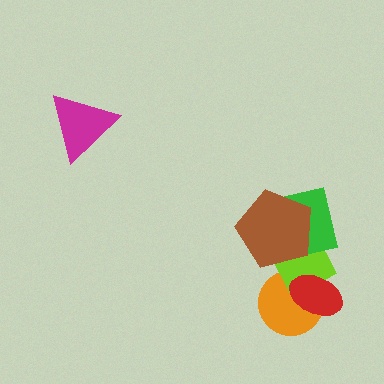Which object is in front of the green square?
The brown pentagon is in front of the green square.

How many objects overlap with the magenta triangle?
0 objects overlap with the magenta triangle.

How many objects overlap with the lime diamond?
4 objects overlap with the lime diamond.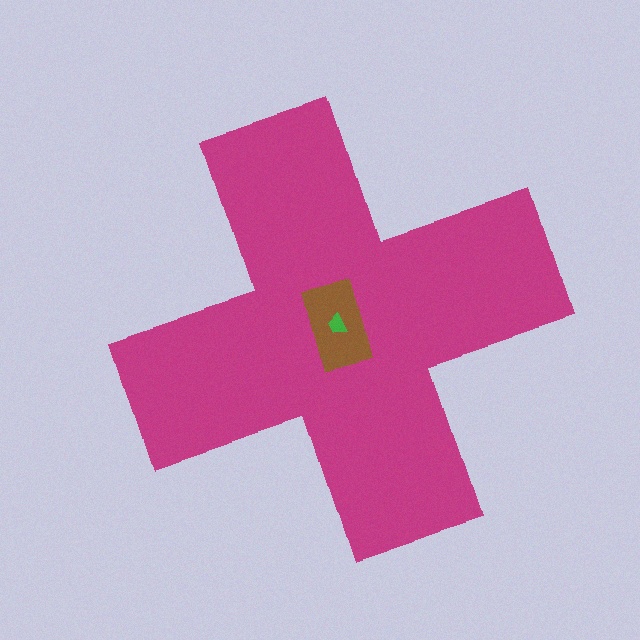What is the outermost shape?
The magenta cross.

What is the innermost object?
The green trapezoid.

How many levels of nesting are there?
3.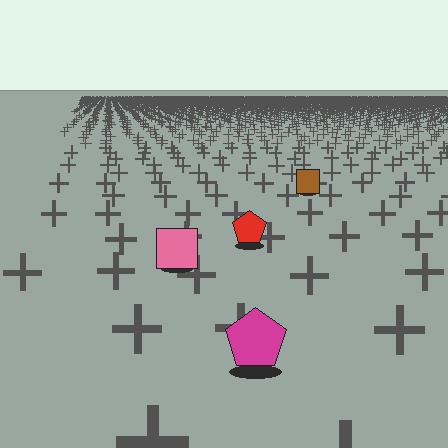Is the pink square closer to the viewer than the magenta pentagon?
No. The magenta pentagon is closer — you can tell from the texture gradient: the ground texture is coarser near it.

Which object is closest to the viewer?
The magenta pentagon is closest. The texture marks near it are larger and more spread out.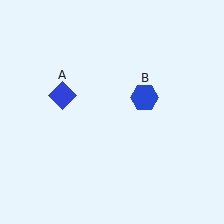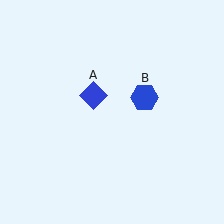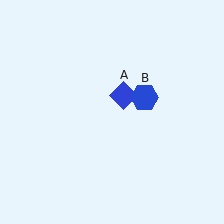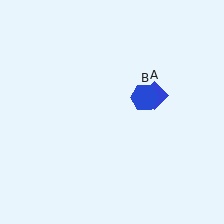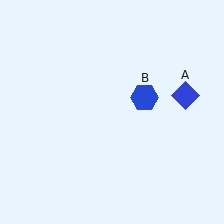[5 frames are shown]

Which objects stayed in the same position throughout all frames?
Blue hexagon (object B) remained stationary.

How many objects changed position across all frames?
1 object changed position: blue diamond (object A).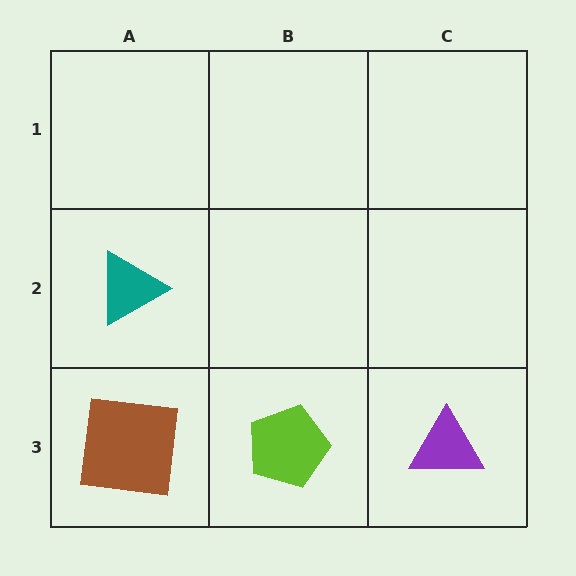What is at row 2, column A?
A teal triangle.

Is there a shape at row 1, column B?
No, that cell is empty.